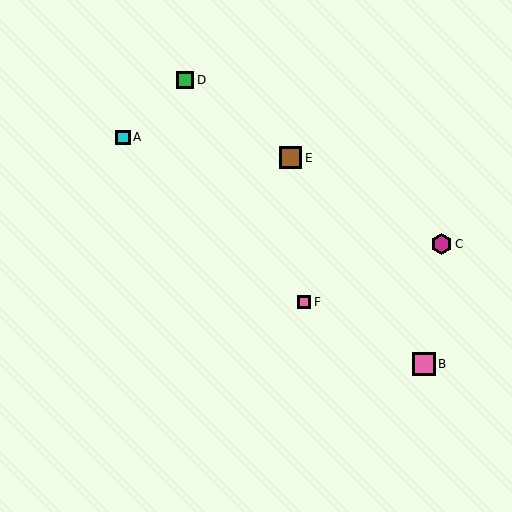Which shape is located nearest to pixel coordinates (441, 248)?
The magenta hexagon (labeled C) at (442, 244) is nearest to that location.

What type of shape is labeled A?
Shape A is a cyan square.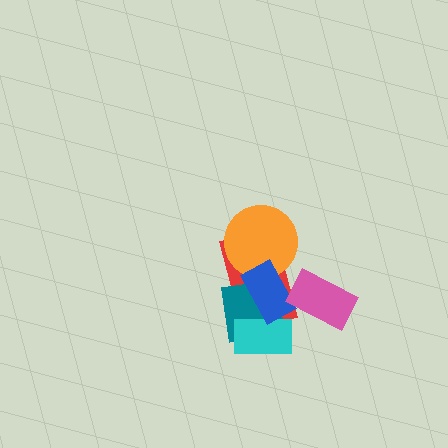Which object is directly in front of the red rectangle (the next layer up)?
The orange circle is directly in front of the red rectangle.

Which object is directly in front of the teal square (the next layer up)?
The cyan rectangle is directly in front of the teal square.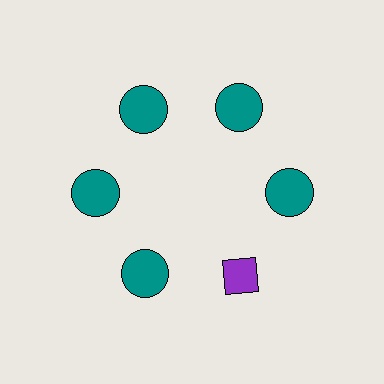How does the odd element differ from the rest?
It differs in both color (purple instead of teal) and shape (diamond instead of circle).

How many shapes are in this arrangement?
There are 6 shapes arranged in a ring pattern.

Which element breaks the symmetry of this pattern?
The purple diamond at roughly the 5 o'clock position breaks the symmetry. All other shapes are teal circles.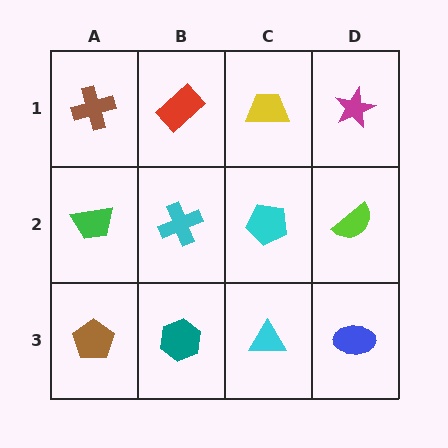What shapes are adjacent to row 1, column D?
A lime semicircle (row 2, column D), a yellow trapezoid (row 1, column C).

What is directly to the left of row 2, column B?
A green trapezoid.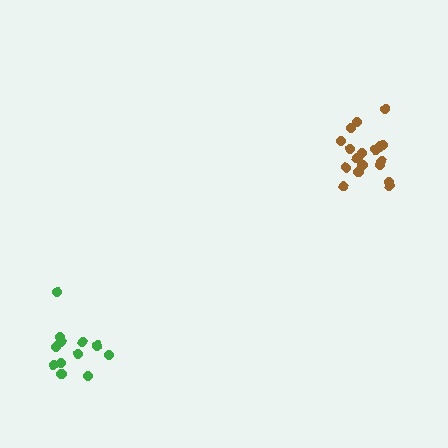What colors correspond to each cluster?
The clusters are colored: brown, green.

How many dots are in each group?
Group 1: 18 dots, Group 2: 12 dots (30 total).